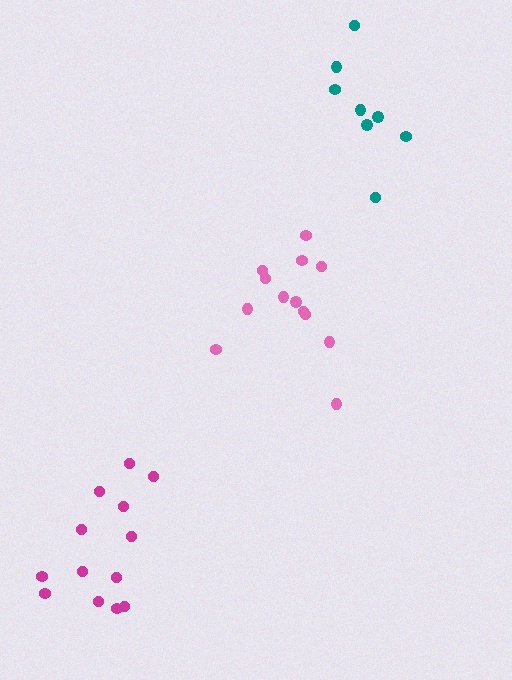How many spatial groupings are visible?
There are 3 spatial groupings.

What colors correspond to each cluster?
The clusters are colored: teal, pink, magenta.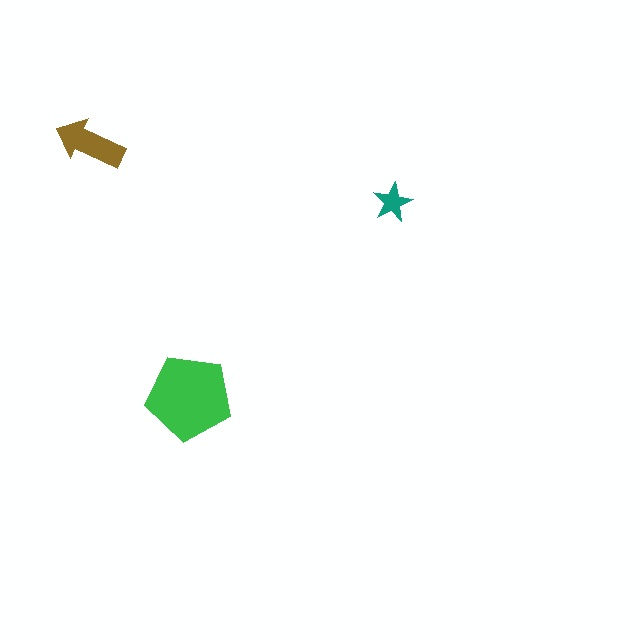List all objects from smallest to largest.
The teal star, the brown arrow, the green pentagon.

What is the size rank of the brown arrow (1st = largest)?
2nd.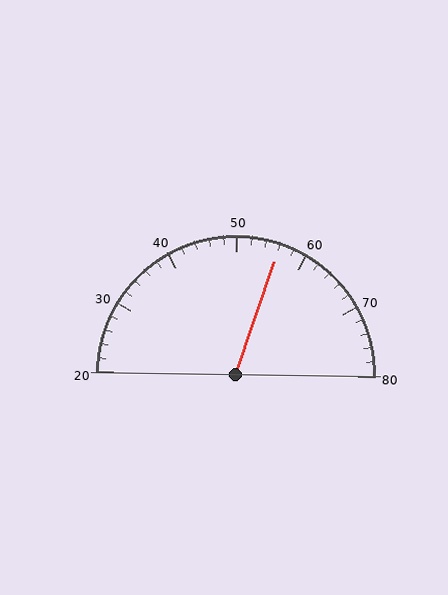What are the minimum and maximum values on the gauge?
The gauge ranges from 20 to 80.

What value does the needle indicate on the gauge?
The needle indicates approximately 56.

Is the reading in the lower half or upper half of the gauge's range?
The reading is in the upper half of the range (20 to 80).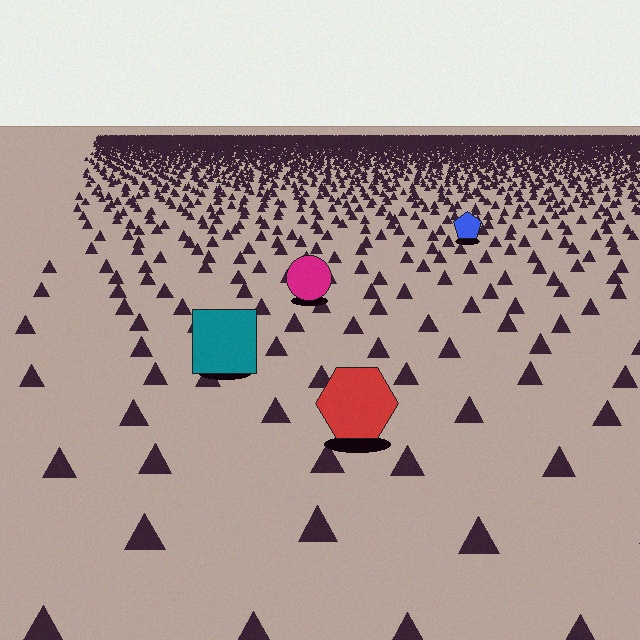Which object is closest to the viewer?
The red hexagon is closest. The texture marks near it are larger and more spread out.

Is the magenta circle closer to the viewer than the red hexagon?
No. The red hexagon is closer — you can tell from the texture gradient: the ground texture is coarser near it.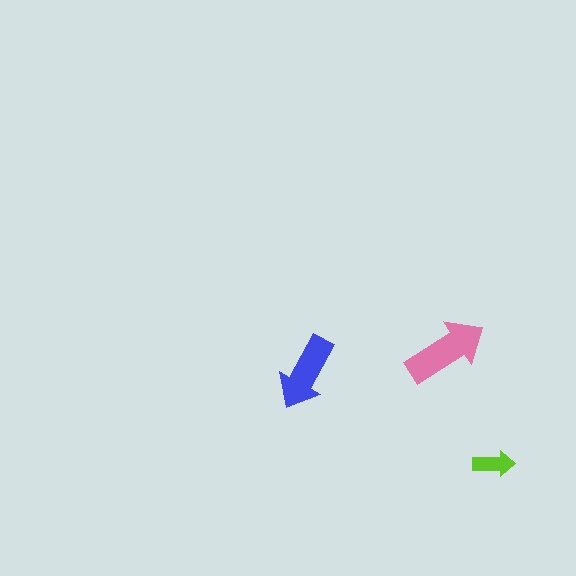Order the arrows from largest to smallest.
the pink one, the blue one, the lime one.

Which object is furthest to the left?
The blue arrow is leftmost.